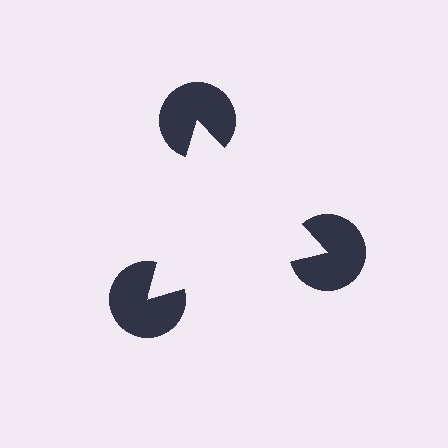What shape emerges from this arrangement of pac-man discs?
An illusory triangle — its edges are inferred from the aligned wedge cuts in the pac-man discs, not physically drawn.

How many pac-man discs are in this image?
There are 3 — one at each vertex of the illusory triangle.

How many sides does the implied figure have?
3 sides.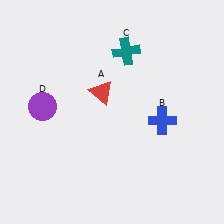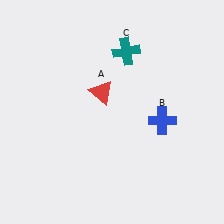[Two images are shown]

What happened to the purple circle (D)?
The purple circle (D) was removed in Image 2. It was in the top-left area of Image 1.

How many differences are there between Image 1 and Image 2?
There is 1 difference between the two images.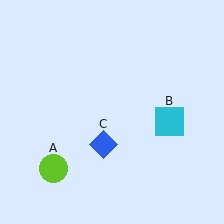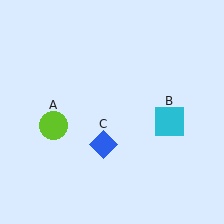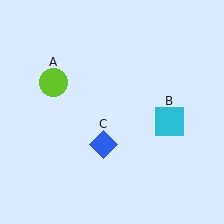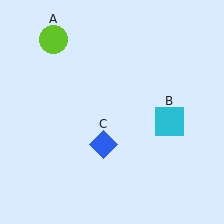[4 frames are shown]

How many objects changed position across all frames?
1 object changed position: lime circle (object A).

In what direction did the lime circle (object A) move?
The lime circle (object A) moved up.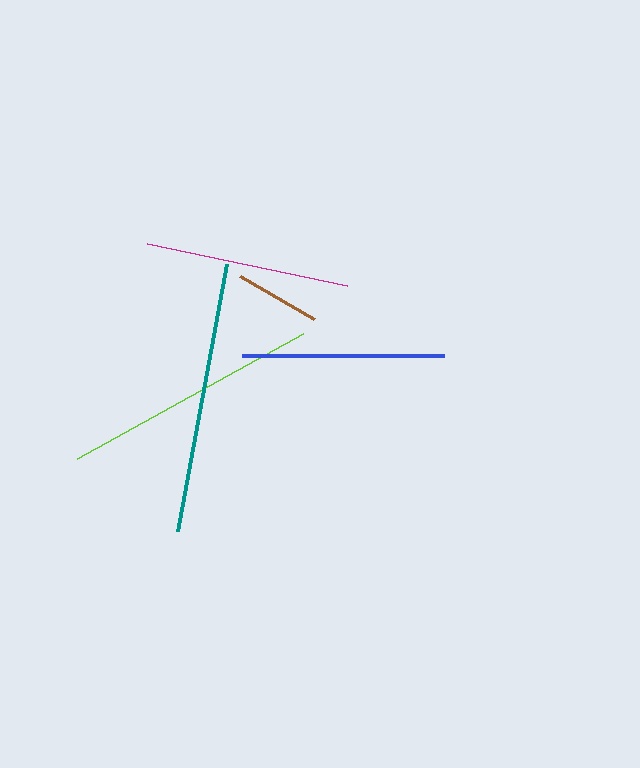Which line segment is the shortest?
The brown line is the shortest at approximately 85 pixels.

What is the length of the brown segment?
The brown segment is approximately 85 pixels long.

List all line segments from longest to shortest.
From longest to shortest: teal, lime, magenta, blue, brown.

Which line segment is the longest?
The teal line is the longest at approximately 272 pixels.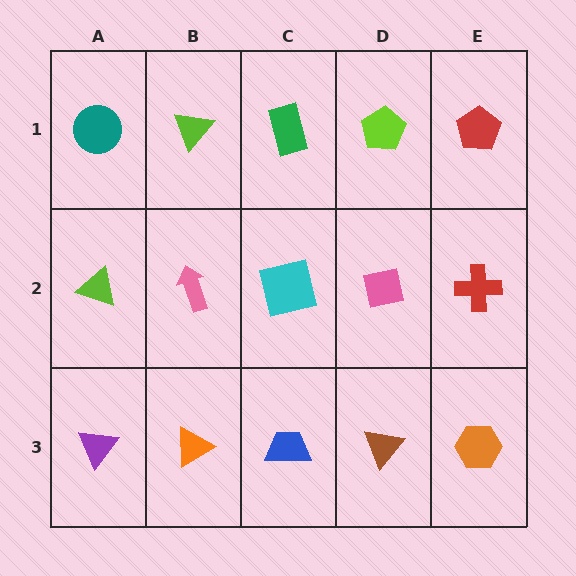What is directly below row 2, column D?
A brown triangle.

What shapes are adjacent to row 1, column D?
A pink square (row 2, column D), a green rectangle (row 1, column C), a red pentagon (row 1, column E).